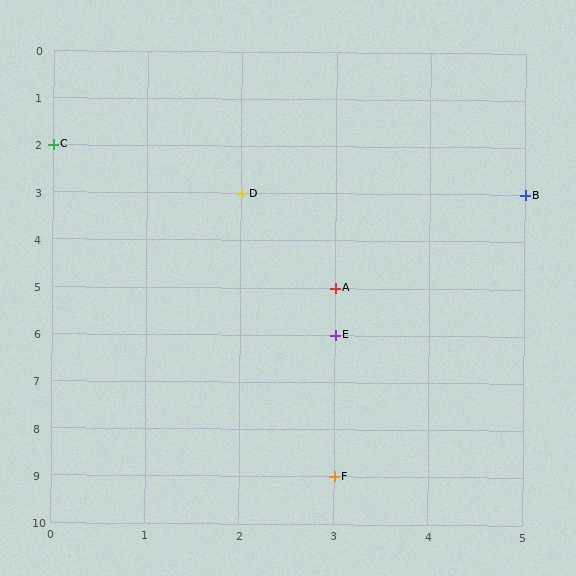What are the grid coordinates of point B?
Point B is at grid coordinates (5, 3).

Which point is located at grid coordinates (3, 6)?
Point E is at (3, 6).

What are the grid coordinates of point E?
Point E is at grid coordinates (3, 6).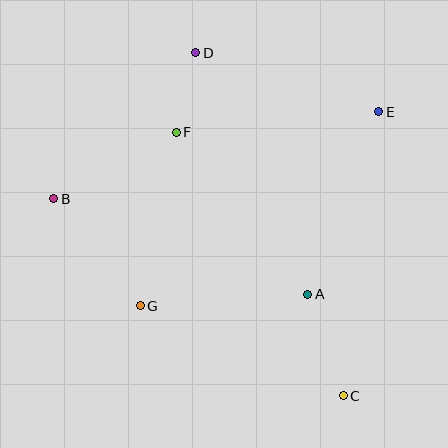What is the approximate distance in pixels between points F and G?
The distance between F and G is approximately 177 pixels.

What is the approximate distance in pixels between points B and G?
The distance between B and G is approximately 137 pixels.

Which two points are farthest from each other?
Points C and D are farthest from each other.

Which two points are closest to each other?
Points D and F are closest to each other.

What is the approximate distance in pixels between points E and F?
The distance between E and F is approximately 204 pixels.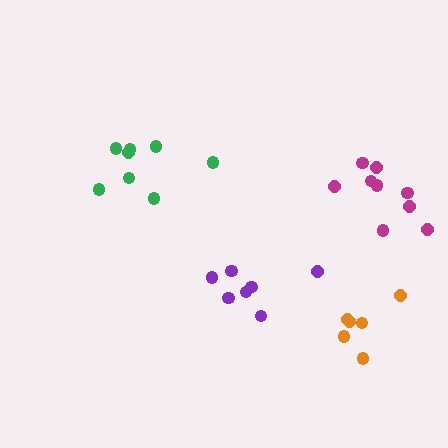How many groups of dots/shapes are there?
There are 4 groups.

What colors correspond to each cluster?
The clusters are colored: green, orange, purple, magenta.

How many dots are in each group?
Group 1: 8 dots, Group 2: 6 dots, Group 3: 7 dots, Group 4: 9 dots (30 total).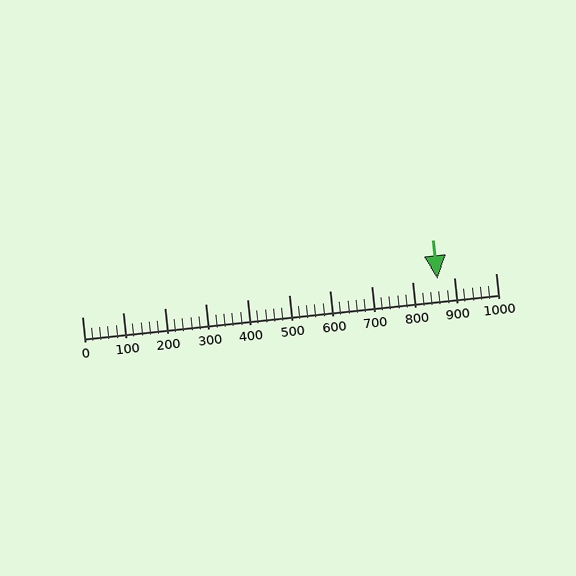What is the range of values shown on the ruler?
The ruler shows values from 0 to 1000.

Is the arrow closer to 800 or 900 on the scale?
The arrow is closer to 900.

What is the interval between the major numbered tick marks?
The major tick marks are spaced 100 units apart.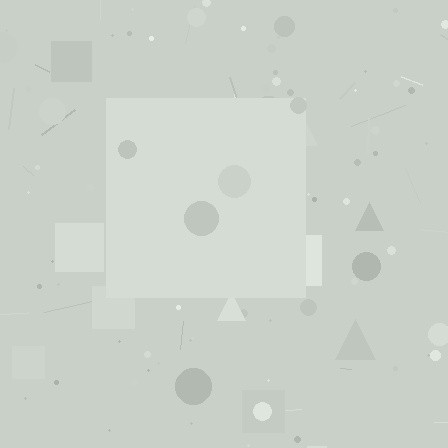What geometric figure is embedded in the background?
A square is embedded in the background.